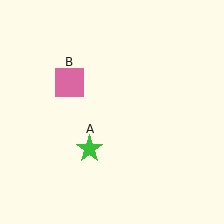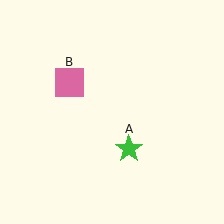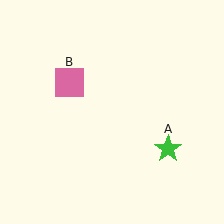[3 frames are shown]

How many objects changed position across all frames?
1 object changed position: green star (object A).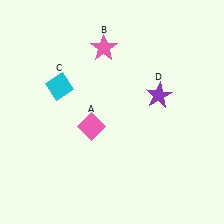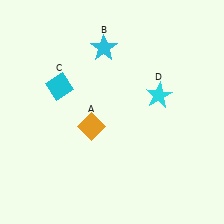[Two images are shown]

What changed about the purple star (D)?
In Image 1, D is purple. In Image 2, it changed to cyan.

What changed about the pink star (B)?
In Image 1, B is pink. In Image 2, it changed to cyan.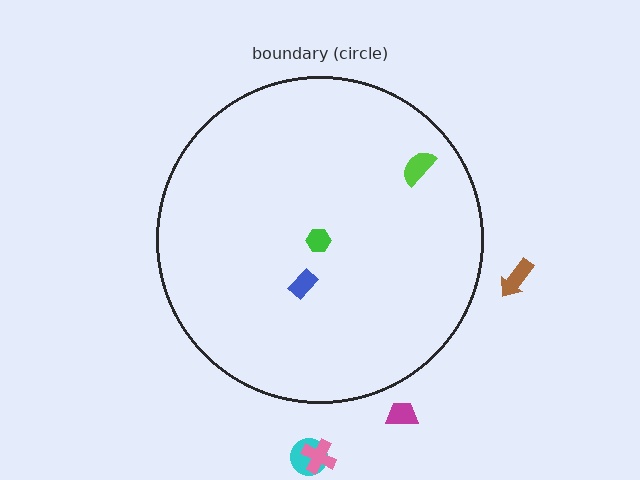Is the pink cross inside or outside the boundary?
Outside.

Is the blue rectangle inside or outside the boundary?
Inside.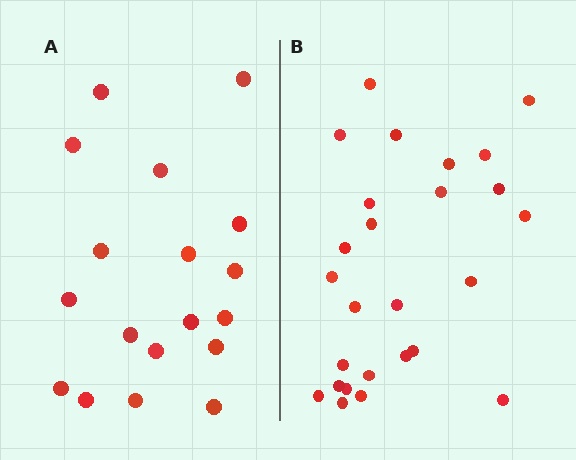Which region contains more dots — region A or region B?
Region B (the right region) has more dots.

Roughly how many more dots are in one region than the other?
Region B has roughly 8 or so more dots than region A.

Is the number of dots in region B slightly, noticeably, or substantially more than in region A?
Region B has noticeably more, but not dramatically so. The ratio is roughly 1.4 to 1.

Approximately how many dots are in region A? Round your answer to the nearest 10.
About 20 dots. (The exact count is 18, which rounds to 20.)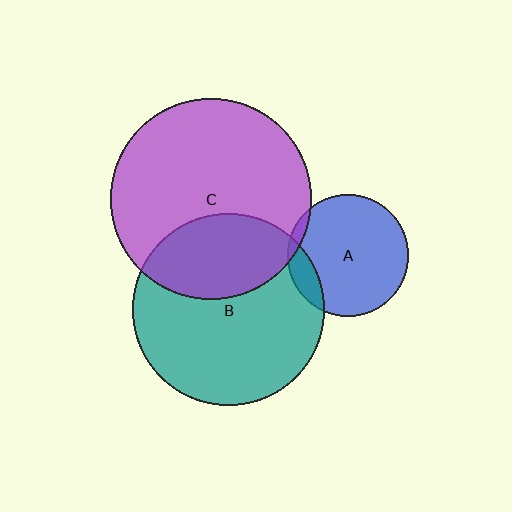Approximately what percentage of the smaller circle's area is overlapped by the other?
Approximately 35%.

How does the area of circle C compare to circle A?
Approximately 2.8 times.